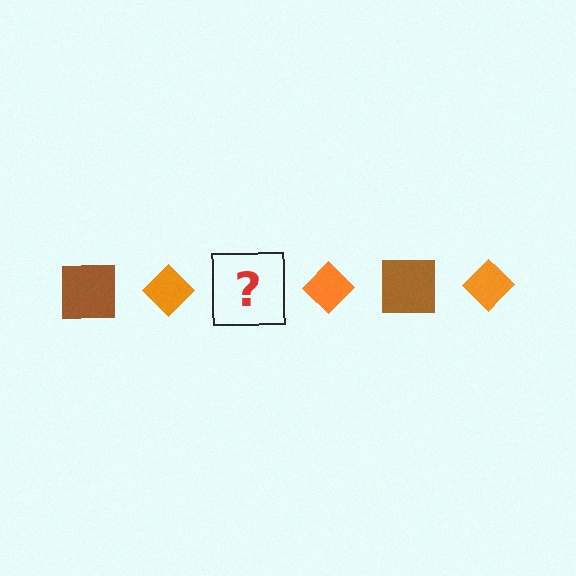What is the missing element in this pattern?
The missing element is a brown square.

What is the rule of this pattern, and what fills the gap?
The rule is that the pattern alternates between brown square and orange diamond. The gap should be filled with a brown square.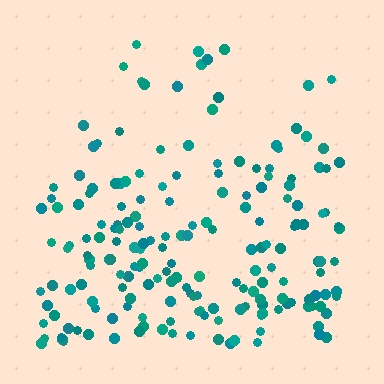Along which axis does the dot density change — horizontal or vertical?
Vertical.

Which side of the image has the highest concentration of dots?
The bottom.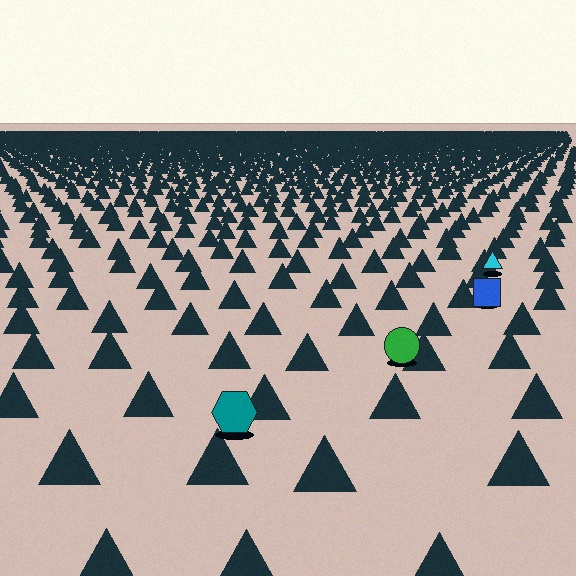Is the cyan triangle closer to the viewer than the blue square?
No. The blue square is closer — you can tell from the texture gradient: the ground texture is coarser near it.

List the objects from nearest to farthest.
From nearest to farthest: the teal hexagon, the green circle, the blue square, the cyan triangle.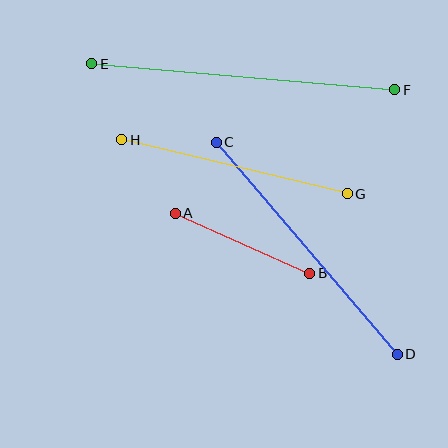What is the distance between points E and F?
The distance is approximately 304 pixels.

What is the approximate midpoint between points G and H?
The midpoint is at approximately (234, 167) pixels.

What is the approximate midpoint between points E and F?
The midpoint is at approximately (243, 77) pixels.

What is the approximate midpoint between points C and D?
The midpoint is at approximately (307, 248) pixels.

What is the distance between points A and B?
The distance is approximately 147 pixels.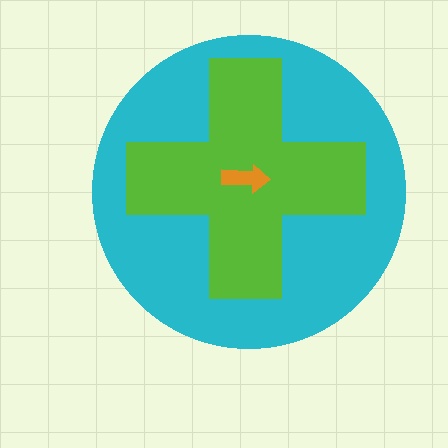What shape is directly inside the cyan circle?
The lime cross.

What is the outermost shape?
The cyan circle.